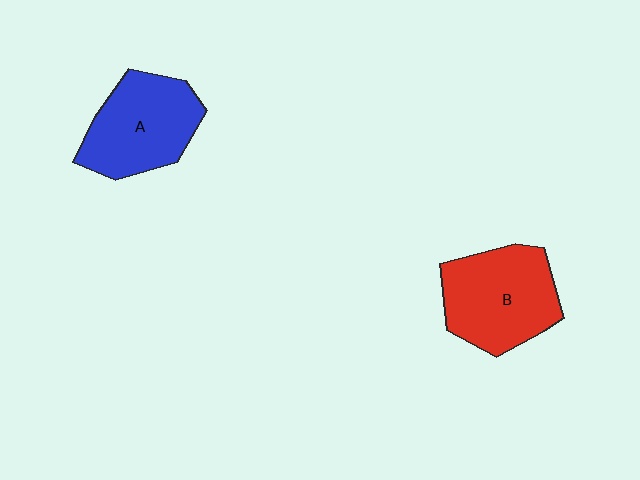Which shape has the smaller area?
Shape A (blue).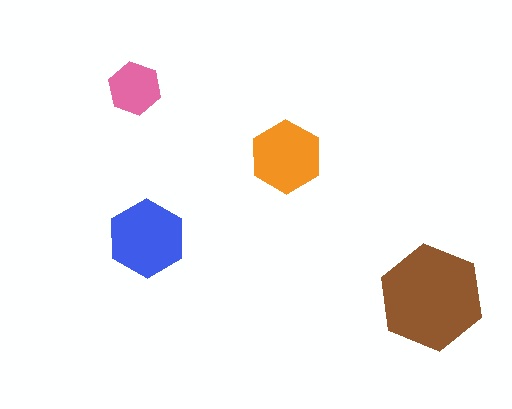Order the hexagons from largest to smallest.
the brown one, the blue one, the orange one, the pink one.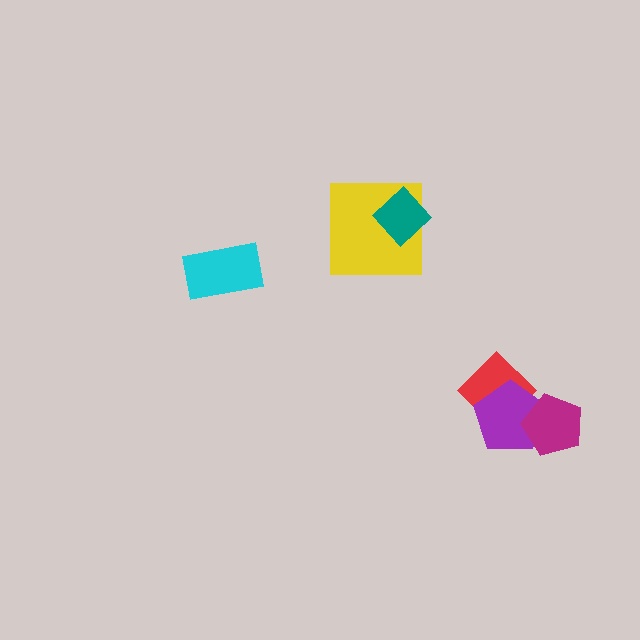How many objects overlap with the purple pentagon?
2 objects overlap with the purple pentagon.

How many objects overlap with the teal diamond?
1 object overlaps with the teal diamond.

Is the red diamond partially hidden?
Yes, it is partially covered by another shape.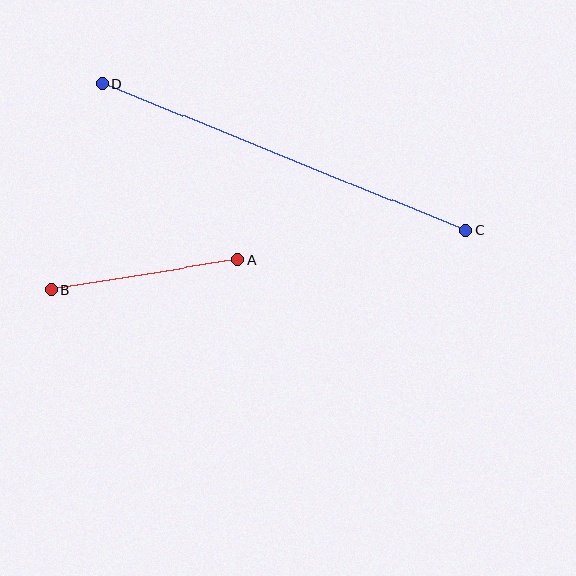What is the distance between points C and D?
The distance is approximately 392 pixels.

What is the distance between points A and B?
The distance is approximately 189 pixels.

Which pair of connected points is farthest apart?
Points C and D are farthest apart.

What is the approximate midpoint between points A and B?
The midpoint is at approximately (144, 275) pixels.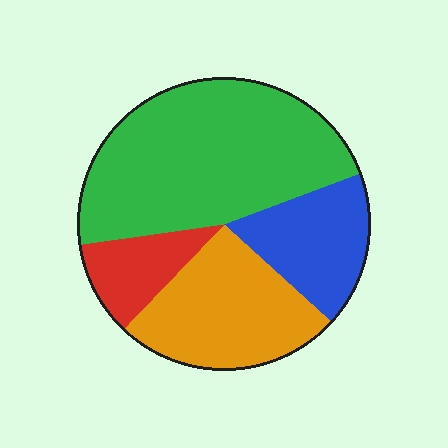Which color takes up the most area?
Green, at roughly 45%.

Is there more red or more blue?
Blue.